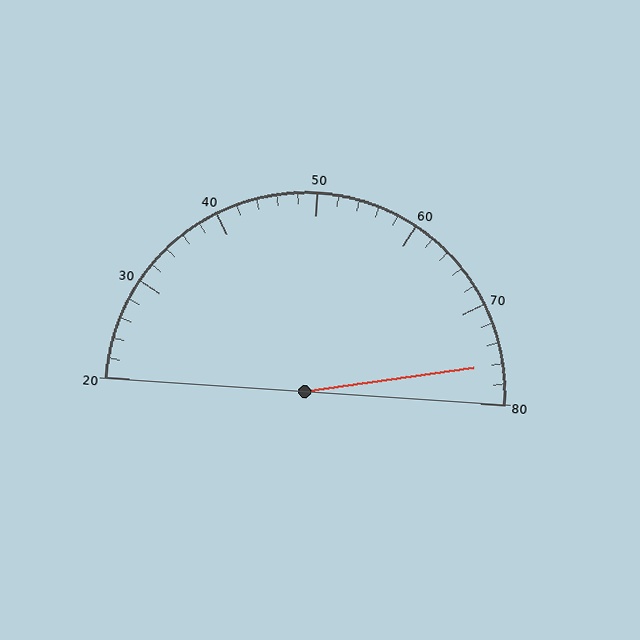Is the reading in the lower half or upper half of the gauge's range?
The reading is in the upper half of the range (20 to 80).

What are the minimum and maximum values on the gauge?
The gauge ranges from 20 to 80.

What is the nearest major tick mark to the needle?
The nearest major tick mark is 80.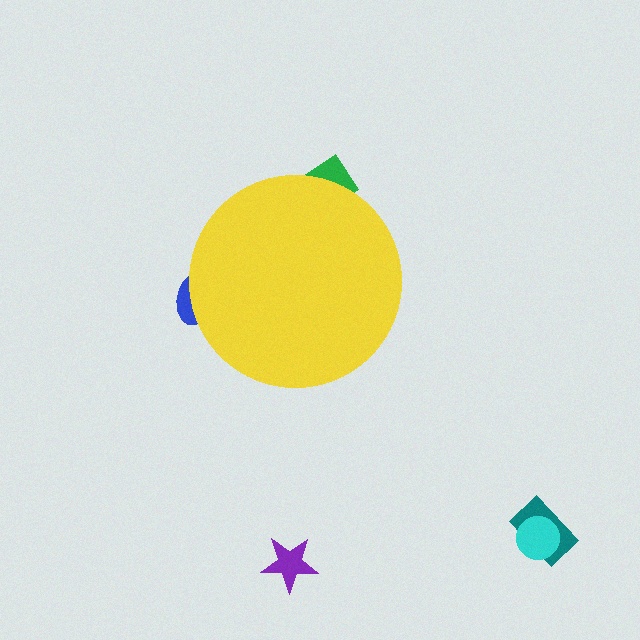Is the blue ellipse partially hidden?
Yes, the blue ellipse is partially hidden behind the yellow circle.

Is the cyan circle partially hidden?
No, the cyan circle is fully visible.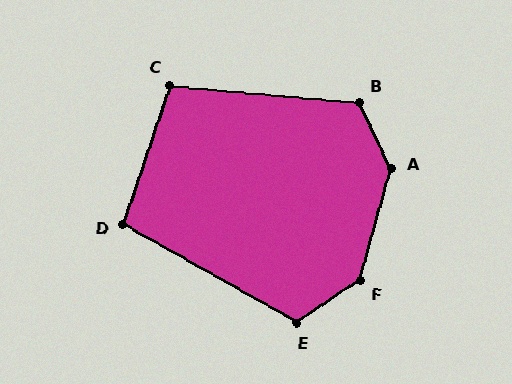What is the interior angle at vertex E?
Approximately 117 degrees (obtuse).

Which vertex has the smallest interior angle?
D, at approximately 101 degrees.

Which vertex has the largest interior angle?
A, at approximately 139 degrees.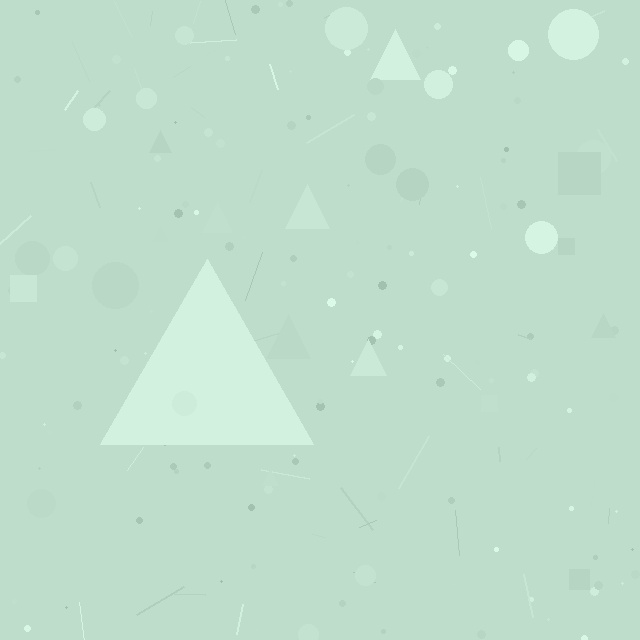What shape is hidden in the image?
A triangle is hidden in the image.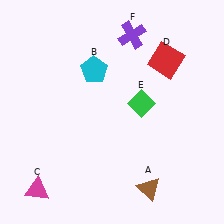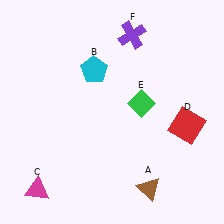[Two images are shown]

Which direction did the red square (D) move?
The red square (D) moved down.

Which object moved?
The red square (D) moved down.